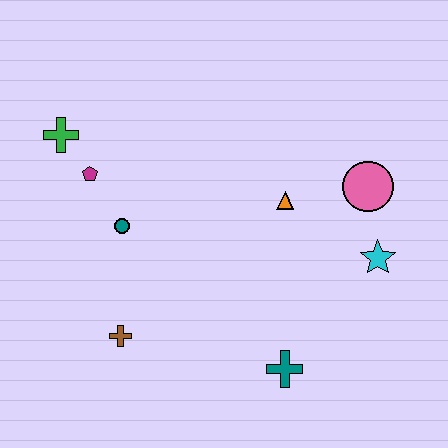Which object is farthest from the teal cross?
The green cross is farthest from the teal cross.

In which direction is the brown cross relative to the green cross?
The brown cross is below the green cross.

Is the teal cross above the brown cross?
No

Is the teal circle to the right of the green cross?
Yes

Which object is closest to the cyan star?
The pink circle is closest to the cyan star.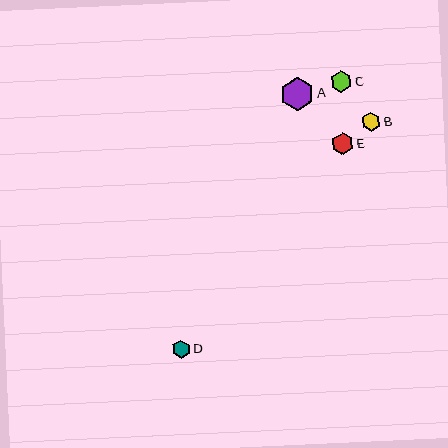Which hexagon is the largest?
Hexagon A is the largest with a size of approximately 33 pixels.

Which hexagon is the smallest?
Hexagon D is the smallest with a size of approximately 18 pixels.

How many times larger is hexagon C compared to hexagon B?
Hexagon C is approximately 1.1 times the size of hexagon B.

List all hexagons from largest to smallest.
From largest to smallest: A, E, C, B, D.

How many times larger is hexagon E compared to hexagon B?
Hexagon E is approximately 1.2 times the size of hexagon B.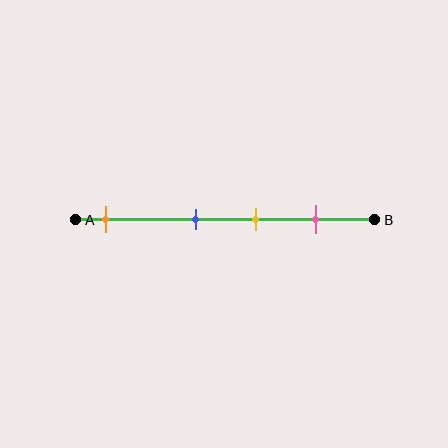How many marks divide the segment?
There are 4 marks dividing the segment.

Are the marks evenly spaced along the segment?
No, the marks are not evenly spaced.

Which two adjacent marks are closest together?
The blue and yellow marks are the closest adjacent pair.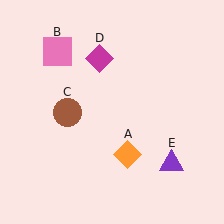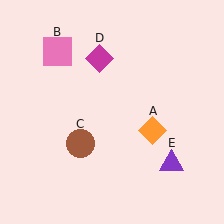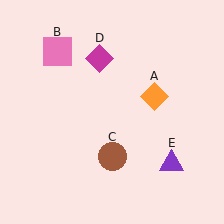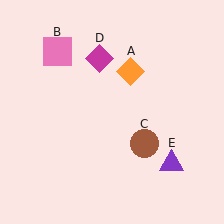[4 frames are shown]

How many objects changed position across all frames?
2 objects changed position: orange diamond (object A), brown circle (object C).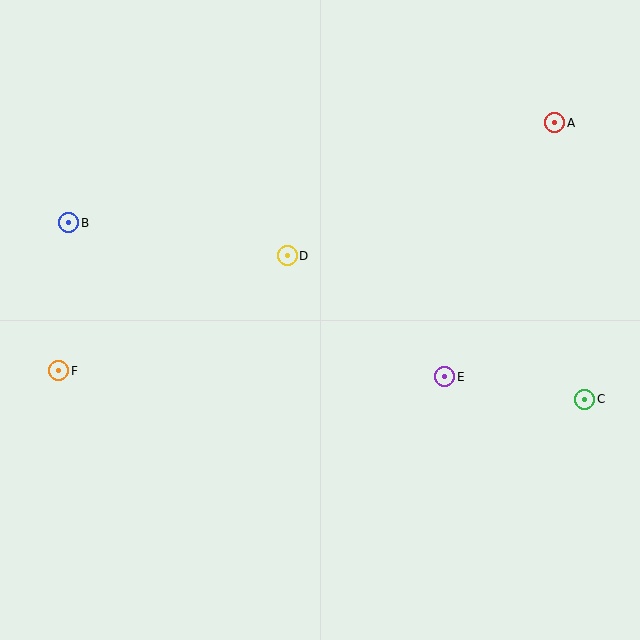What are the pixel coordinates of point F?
Point F is at (59, 371).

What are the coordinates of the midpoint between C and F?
The midpoint between C and F is at (322, 385).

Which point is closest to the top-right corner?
Point A is closest to the top-right corner.